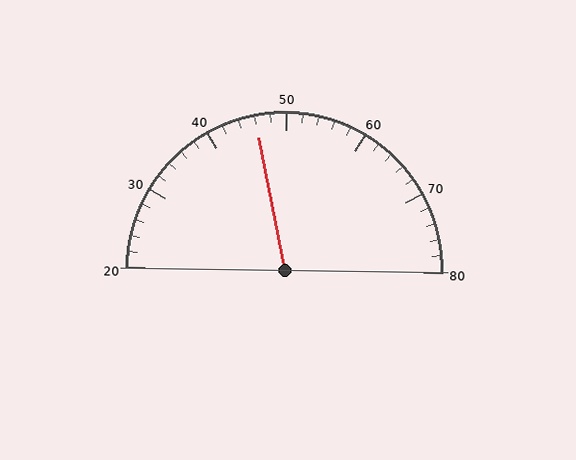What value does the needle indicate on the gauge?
The needle indicates approximately 46.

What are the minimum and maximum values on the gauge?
The gauge ranges from 20 to 80.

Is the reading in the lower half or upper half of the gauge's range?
The reading is in the lower half of the range (20 to 80).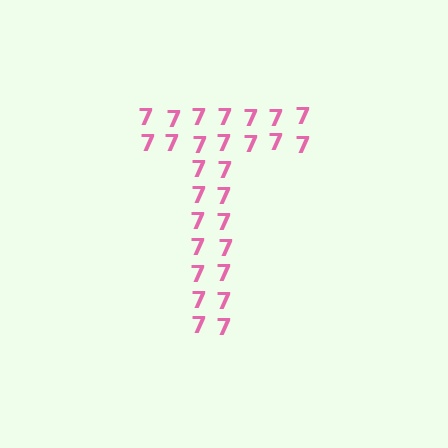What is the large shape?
The large shape is the letter T.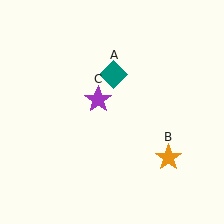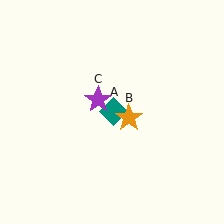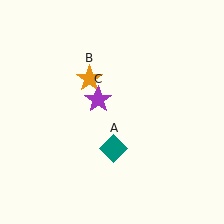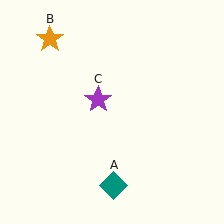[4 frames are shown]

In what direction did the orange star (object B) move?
The orange star (object B) moved up and to the left.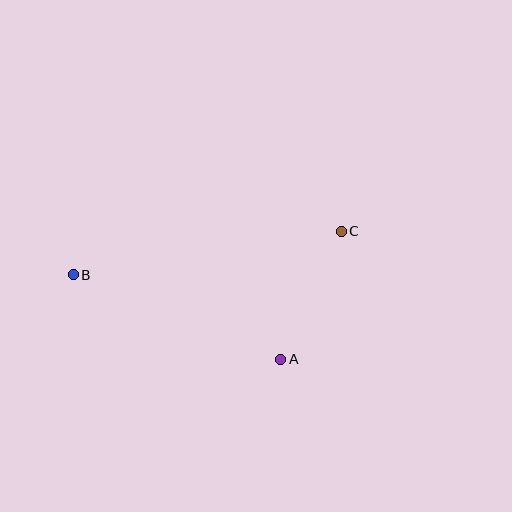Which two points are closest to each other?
Points A and C are closest to each other.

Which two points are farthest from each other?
Points B and C are farthest from each other.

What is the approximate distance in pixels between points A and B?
The distance between A and B is approximately 224 pixels.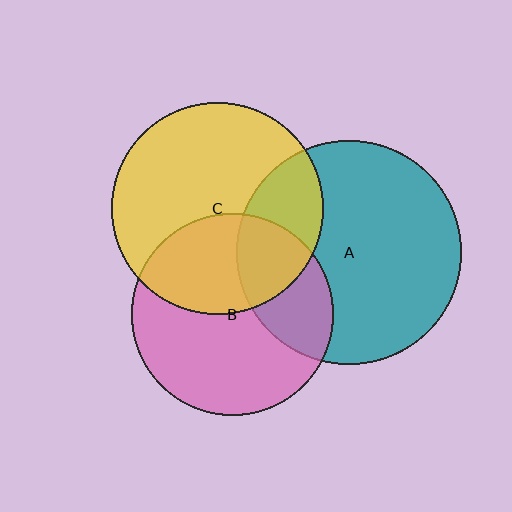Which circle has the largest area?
Circle A (teal).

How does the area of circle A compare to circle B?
Approximately 1.2 times.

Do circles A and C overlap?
Yes.